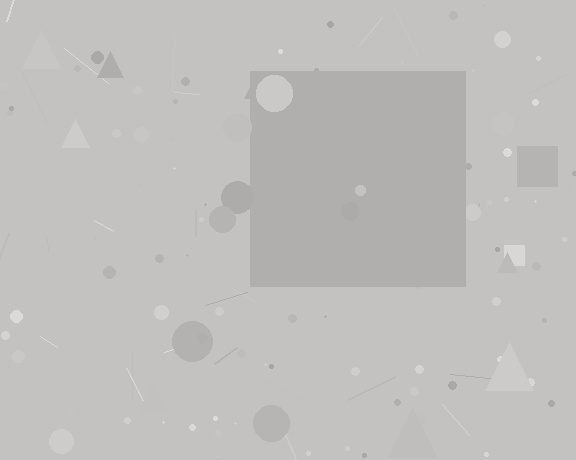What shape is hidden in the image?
A square is hidden in the image.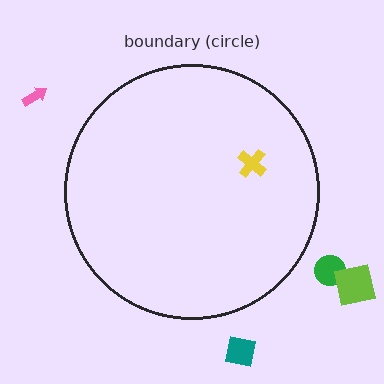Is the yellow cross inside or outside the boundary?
Inside.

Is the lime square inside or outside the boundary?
Outside.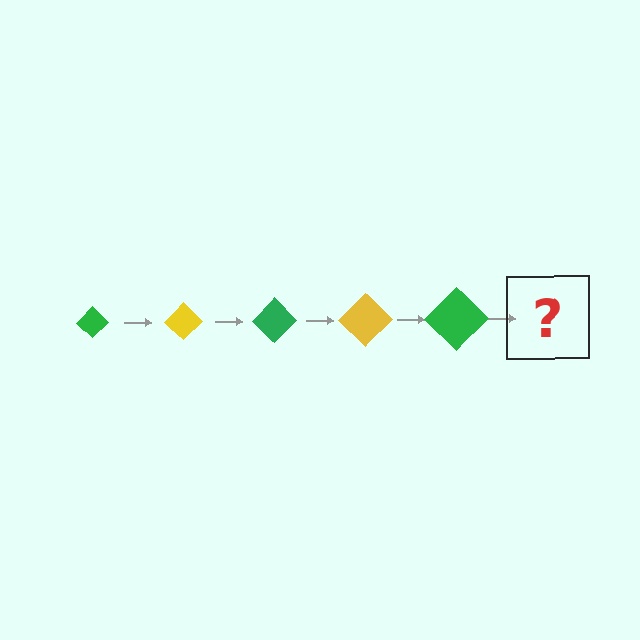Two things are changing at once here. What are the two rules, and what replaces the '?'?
The two rules are that the diamond grows larger each step and the color cycles through green and yellow. The '?' should be a yellow diamond, larger than the previous one.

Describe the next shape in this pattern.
It should be a yellow diamond, larger than the previous one.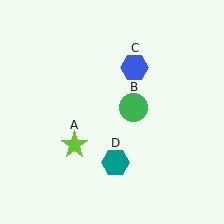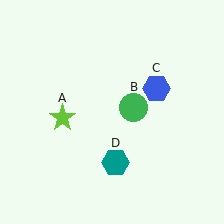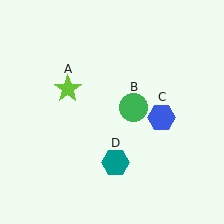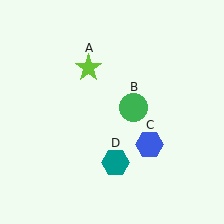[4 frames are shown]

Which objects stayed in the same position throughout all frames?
Green circle (object B) and teal hexagon (object D) remained stationary.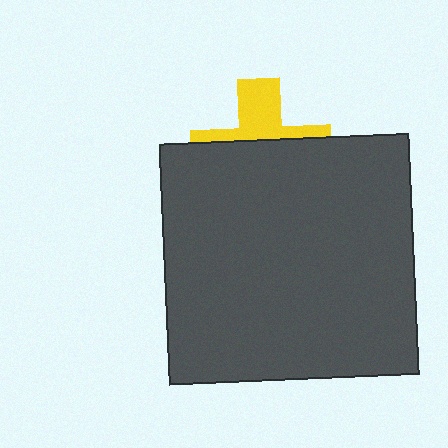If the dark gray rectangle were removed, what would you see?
You would see the complete yellow cross.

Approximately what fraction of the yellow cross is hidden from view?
Roughly 63% of the yellow cross is hidden behind the dark gray rectangle.